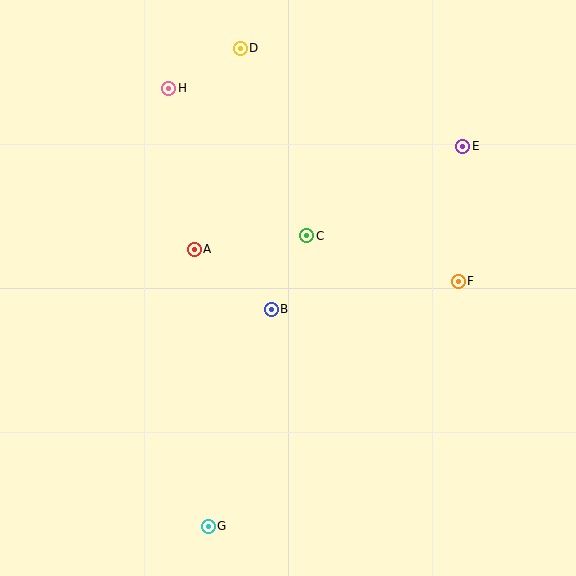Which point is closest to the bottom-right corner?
Point F is closest to the bottom-right corner.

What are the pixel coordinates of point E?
Point E is at (463, 146).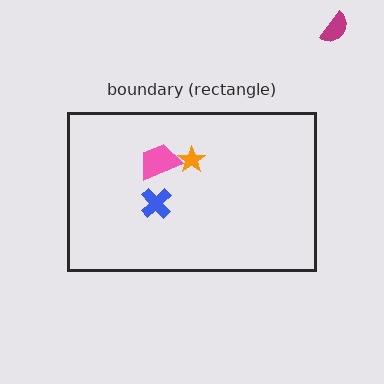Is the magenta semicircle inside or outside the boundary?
Outside.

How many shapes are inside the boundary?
3 inside, 1 outside.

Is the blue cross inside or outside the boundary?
Inside.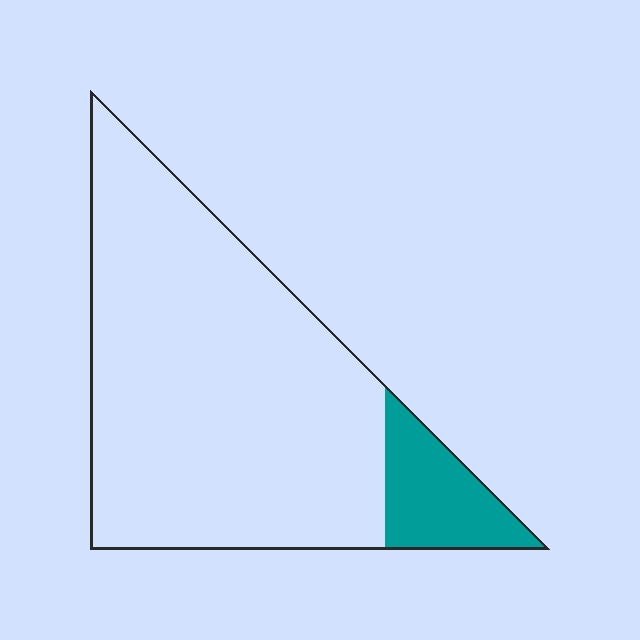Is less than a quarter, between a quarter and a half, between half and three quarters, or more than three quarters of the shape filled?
Less than a quarter.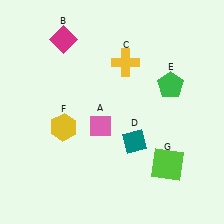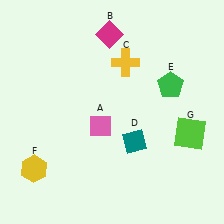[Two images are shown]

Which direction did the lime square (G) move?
The lime square (G) moved up.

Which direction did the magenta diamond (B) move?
The magenta diamond (B) moved right.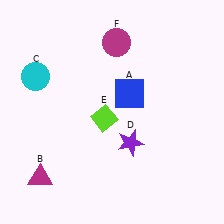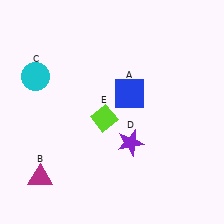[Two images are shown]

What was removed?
The magenta circle (F) was removed in Image 2.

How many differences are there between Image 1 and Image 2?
There is 1 difference between the two images.